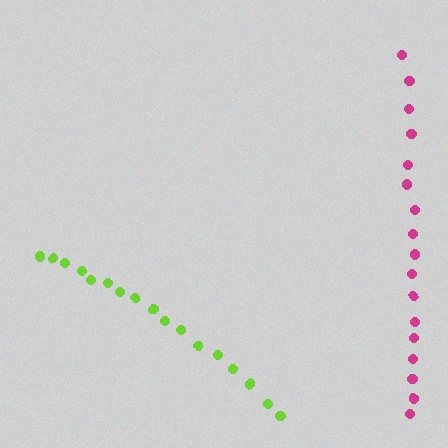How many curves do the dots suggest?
There are 2 distinct paths.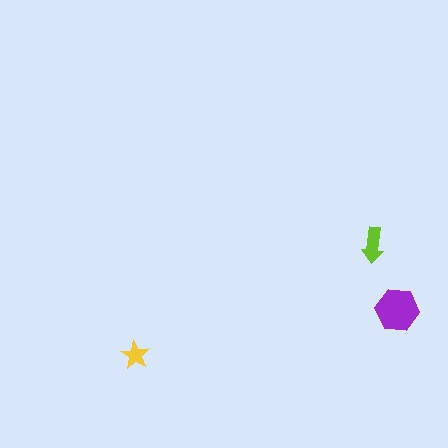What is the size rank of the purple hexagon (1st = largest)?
1st.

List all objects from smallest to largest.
The yellow star, the lime arrow, the purple hexagon.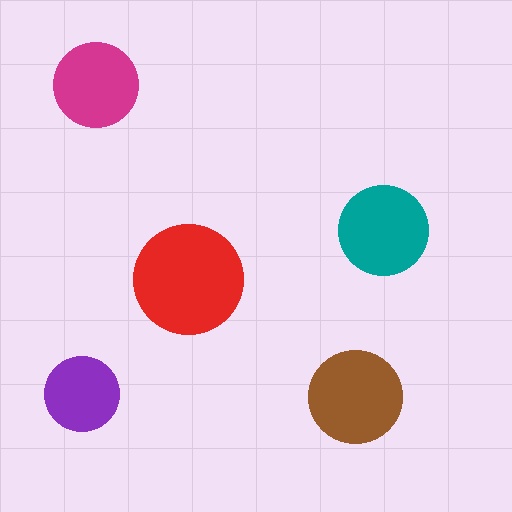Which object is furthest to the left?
The purple circle is leftmost.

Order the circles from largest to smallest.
the red one, the brown one, the teal one, the magenta one, the purple one.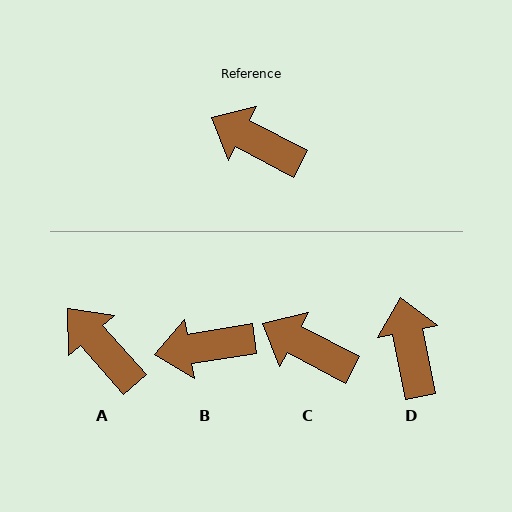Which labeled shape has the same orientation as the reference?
C.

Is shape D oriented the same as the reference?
No, it is off by about 51 degrees.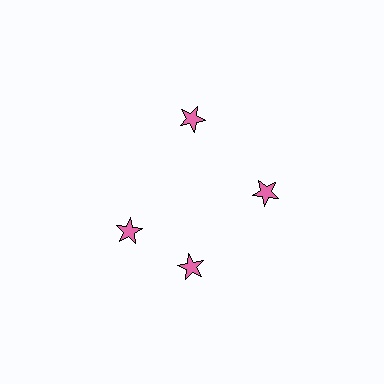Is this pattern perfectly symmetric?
No. The 4 pink stars are arranged in a ring, but one element near the 9 o'clock position is rotated out of alignment along the ring, breaking the 4-fold rotational symmetry.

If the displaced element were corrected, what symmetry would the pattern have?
It would have 4-fold rotational symmetry — the pattern would map onto itself every 90 degrees.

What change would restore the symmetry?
The symmetry would be restored by rotating it back into even spacing with its neighbors so that all 4 stars sit at equal angles and equal distance from the center.